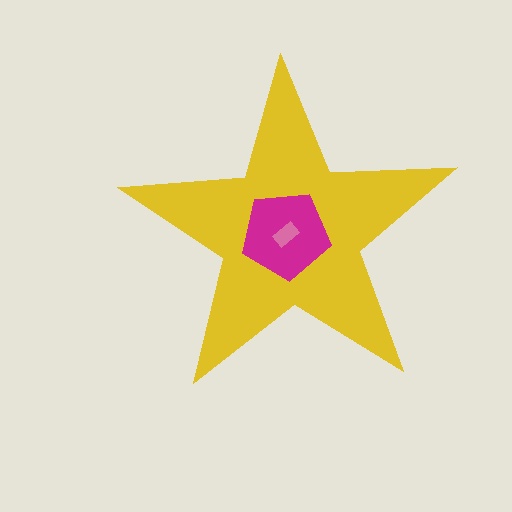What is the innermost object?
The pink rectangle.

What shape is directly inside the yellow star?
The magenta pentagon.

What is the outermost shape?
The yellow star.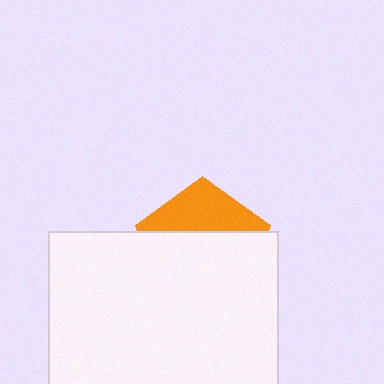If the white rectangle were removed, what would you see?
You would see the complete orange pentagon.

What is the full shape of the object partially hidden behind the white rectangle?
The partially hidden object is an orange pentagon.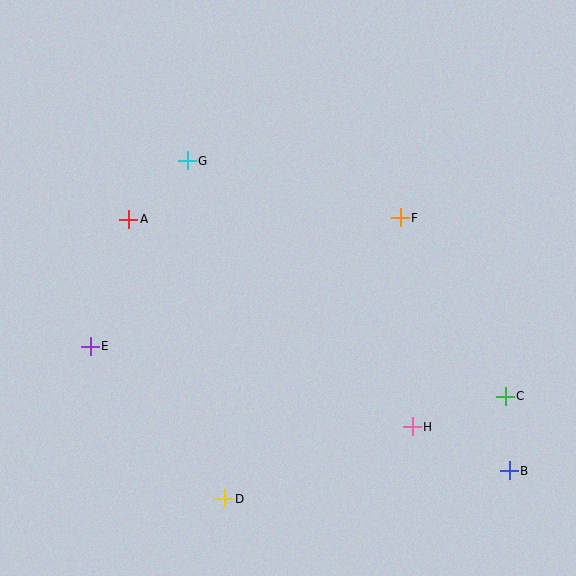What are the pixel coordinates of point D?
Point D is at (224, 499).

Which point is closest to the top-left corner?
Point G is closest to the top-left corner.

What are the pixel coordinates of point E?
Point E is at (90, 346).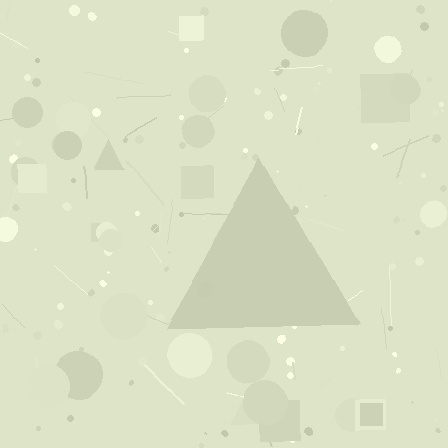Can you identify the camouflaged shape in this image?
The camouflaged shape is a triangle.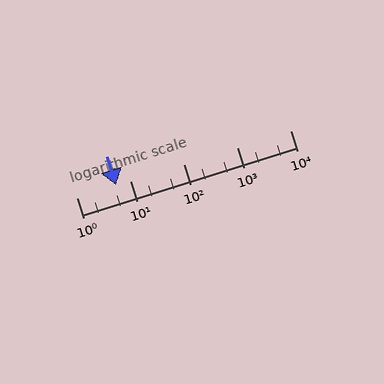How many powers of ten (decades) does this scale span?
The scale spans 4 decades, from 1 to 10000.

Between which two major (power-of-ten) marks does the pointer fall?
The pointer is between 1 and 10.